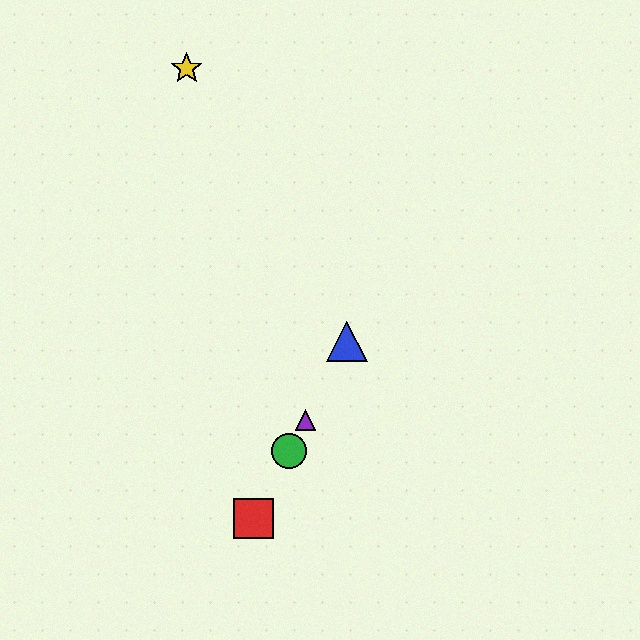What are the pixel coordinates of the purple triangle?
The purple triangle is at (305, 420).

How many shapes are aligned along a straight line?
4 shapes (the red square, the blue triangle, the green circle, the purple triangle) are aligned along a straight line.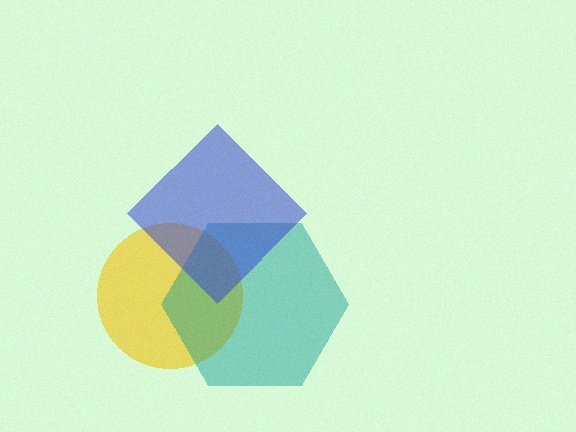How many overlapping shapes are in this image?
There are 3 overlapping shapes in the image.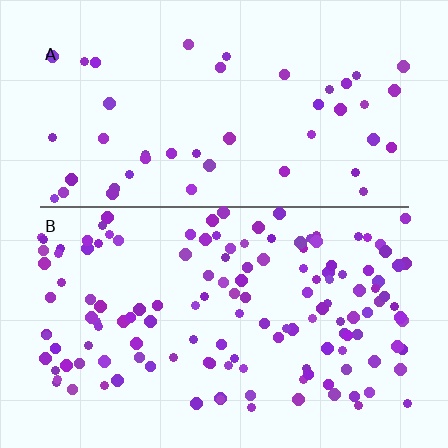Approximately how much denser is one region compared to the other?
Approximately 3.1× — region B over region A.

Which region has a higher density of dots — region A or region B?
B (the bottom).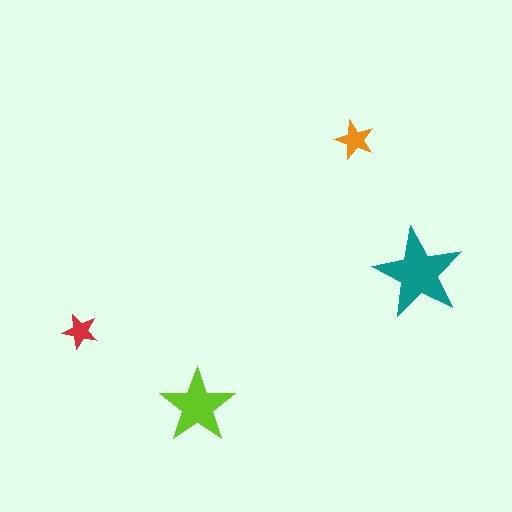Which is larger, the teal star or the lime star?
The teal one.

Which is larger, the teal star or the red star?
The teal one.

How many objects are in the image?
There are 4 objects in the image.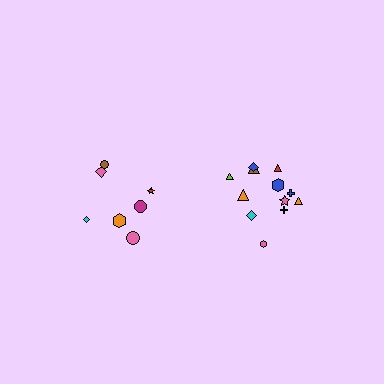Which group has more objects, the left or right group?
The right group.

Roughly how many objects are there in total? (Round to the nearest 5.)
Roughly 20 objects in total.